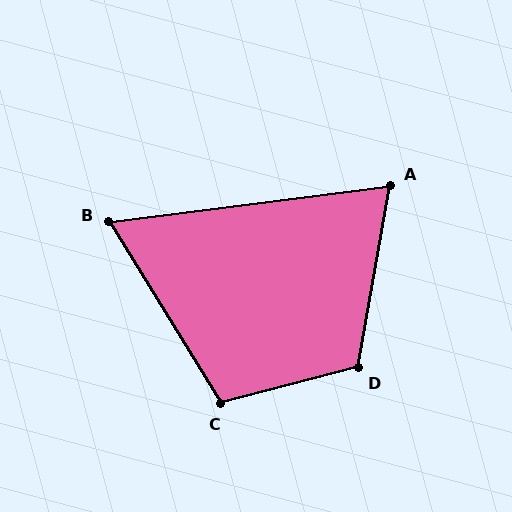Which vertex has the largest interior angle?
D, at approximately 114 degrees.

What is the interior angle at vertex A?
Approximately 73 degrees (acute).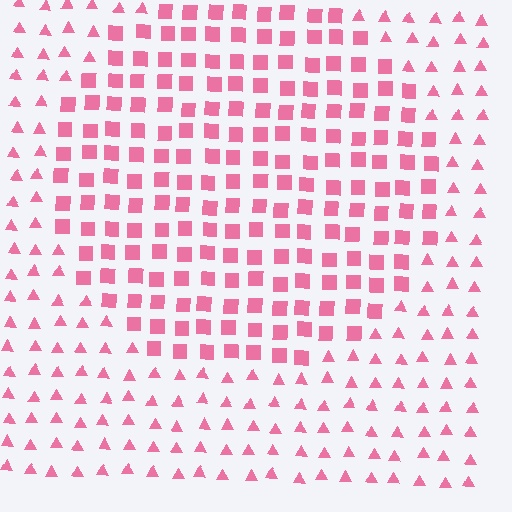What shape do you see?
I see a circle.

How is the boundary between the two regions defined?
The boundary is defined by a change in element shape: squares inside vs. triangles outside. All elements share the same color and spacing.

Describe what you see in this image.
The image is filled with small pink elements arranged in a uniform grid. A circle-shaped region contains squares, while the surrounding area contains triangles. The boundary is defined purely by the change in element shape.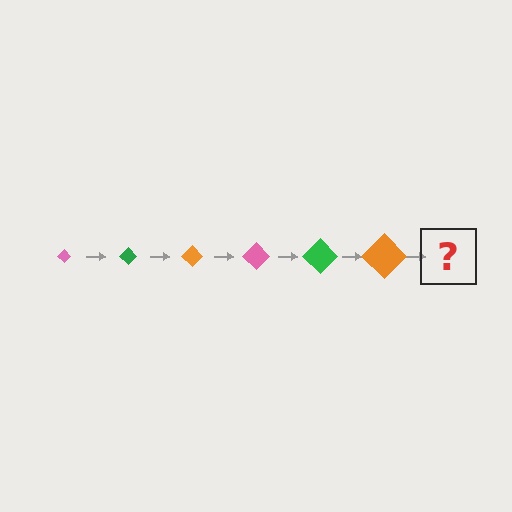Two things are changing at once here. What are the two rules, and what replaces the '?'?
The two rules are that the diamond grows larger each step and the color cycles through pink, green, and orange. The '?' should be a pink diamond, larger than the previous one.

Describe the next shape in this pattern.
It should be a pink diamond, larger than the previous one.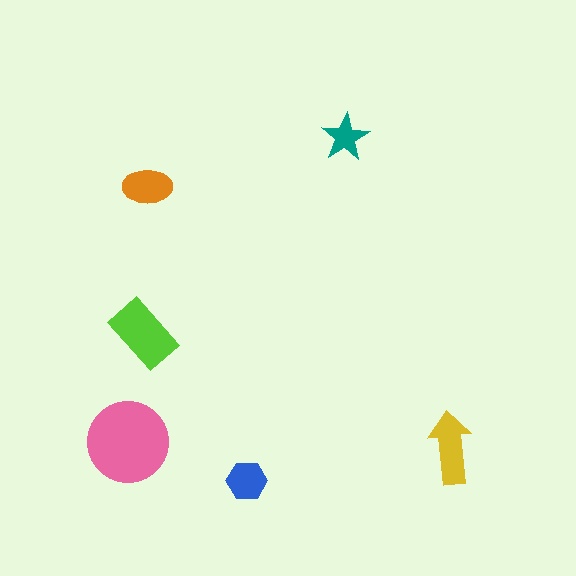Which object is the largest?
The pink circle.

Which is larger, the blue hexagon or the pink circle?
The pink circle.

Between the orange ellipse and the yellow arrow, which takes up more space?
The yellow arrow.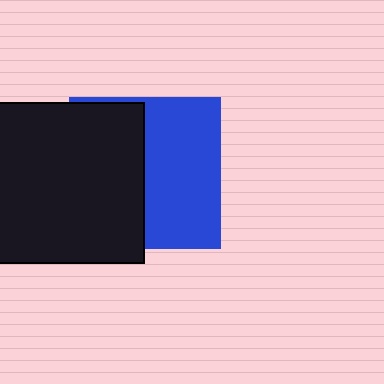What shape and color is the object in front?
The object in front is a black rectangle.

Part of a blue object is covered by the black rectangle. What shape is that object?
It is a square.